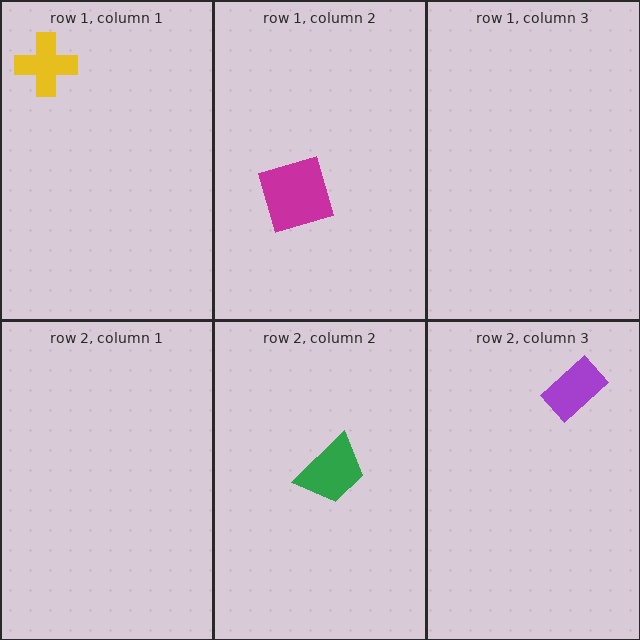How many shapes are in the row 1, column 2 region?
1.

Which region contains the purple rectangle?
The row 2, column 3 region.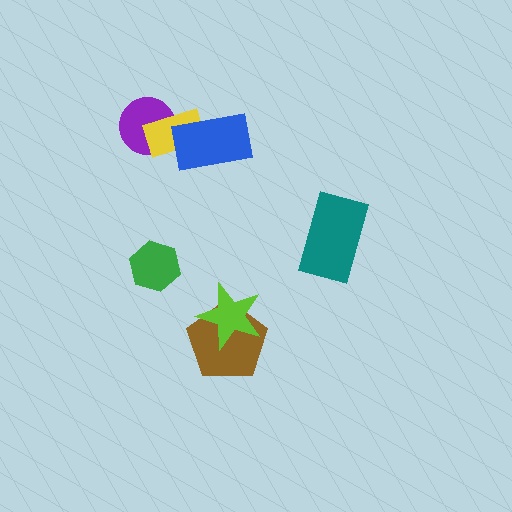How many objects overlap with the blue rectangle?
1 object overlaps with the blue rectangle.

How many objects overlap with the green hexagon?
0 objects overlap with the green hexagon.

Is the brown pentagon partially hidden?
Yes, it is partially covered by another shape.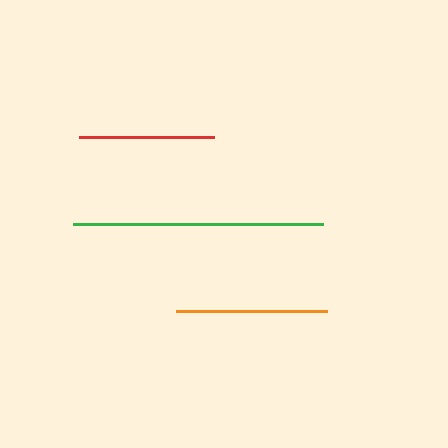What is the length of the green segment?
The green segment is approximately 250 pixels long.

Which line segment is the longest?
The green line is the longest at approximately 250 pixels.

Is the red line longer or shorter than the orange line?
The orange line is longer than the red line.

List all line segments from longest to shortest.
From longest to shortest: green, orange, red.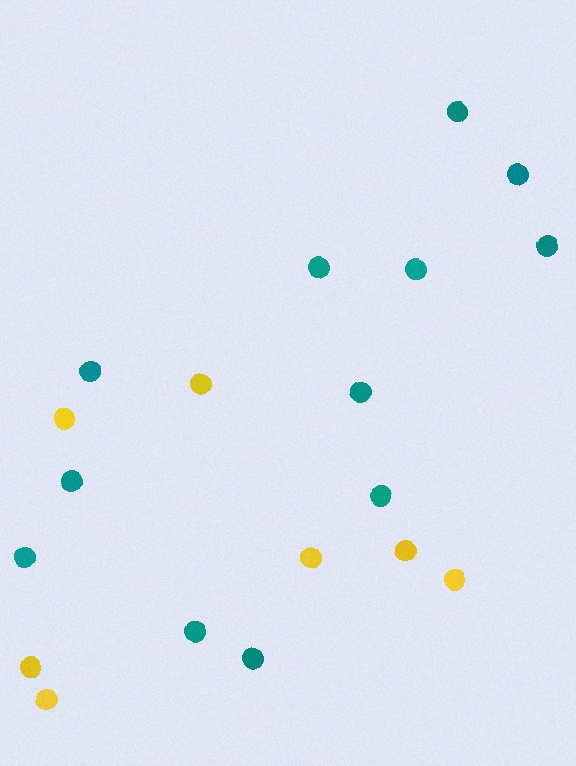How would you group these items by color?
There are 2 groups: one group of teal circles (12) and one group of yellow circles (7).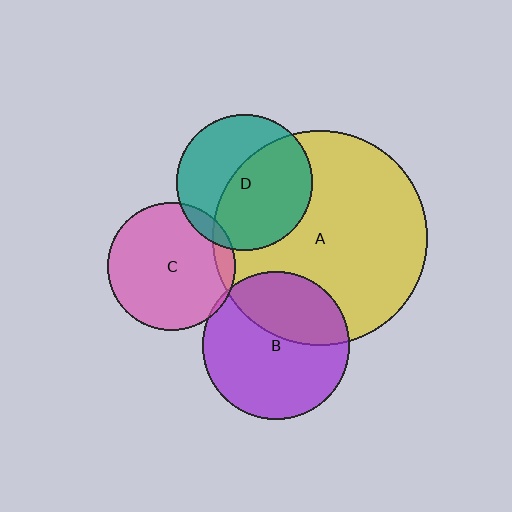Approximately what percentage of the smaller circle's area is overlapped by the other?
Approximately 10%.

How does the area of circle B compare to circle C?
Approximately 1.3 times.